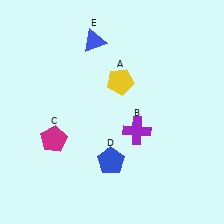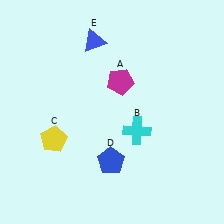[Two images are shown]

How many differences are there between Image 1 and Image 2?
There are 3 differences between the two images.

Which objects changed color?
A changed from yellow to magenta. B changed from purple to cyan. C changed from magenta to yellow.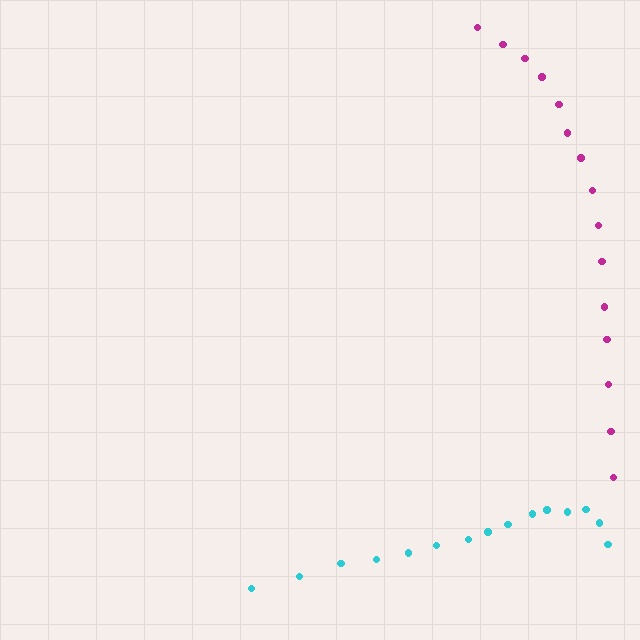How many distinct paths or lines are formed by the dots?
There are 2 distinct paths.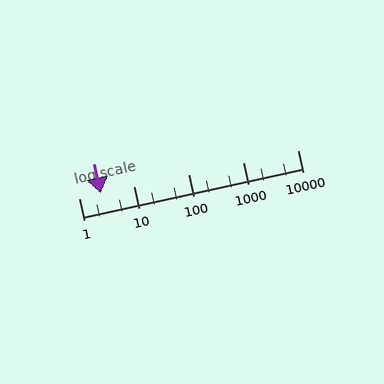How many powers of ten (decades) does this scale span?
The scale spans 4 decades, from 1 to 10000.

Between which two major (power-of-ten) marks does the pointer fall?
The pointer is between 1 and 10.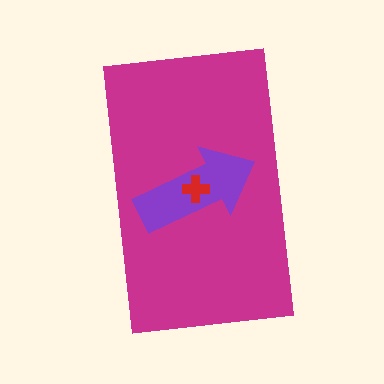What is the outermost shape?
The magenta rectangle.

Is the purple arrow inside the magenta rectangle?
Yes.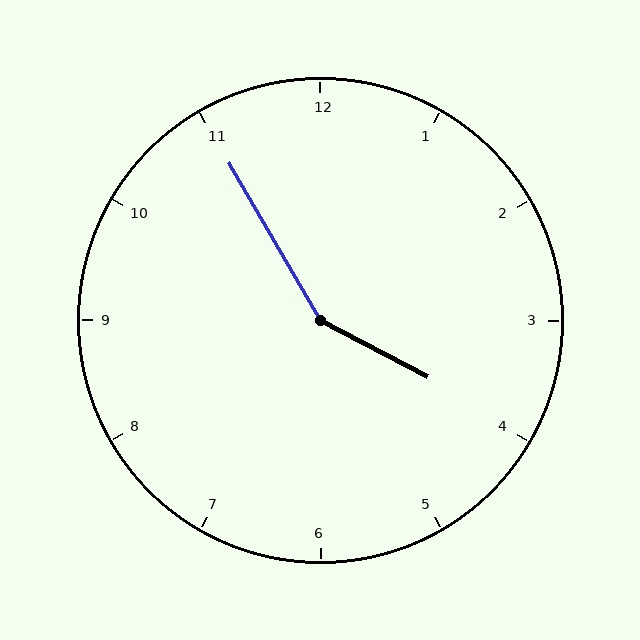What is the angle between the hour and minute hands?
Approximately 148 degrees.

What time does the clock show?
3:55.